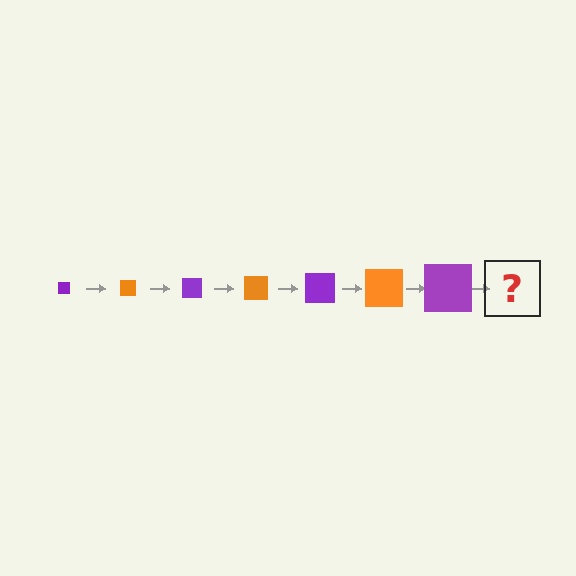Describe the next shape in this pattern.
It should be an orange square, larger than the previous one.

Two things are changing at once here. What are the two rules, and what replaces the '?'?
The two rules are that the square grows larger each step and the color cycles through purple and orange. The '?' should be an orange square, larger than the previous one.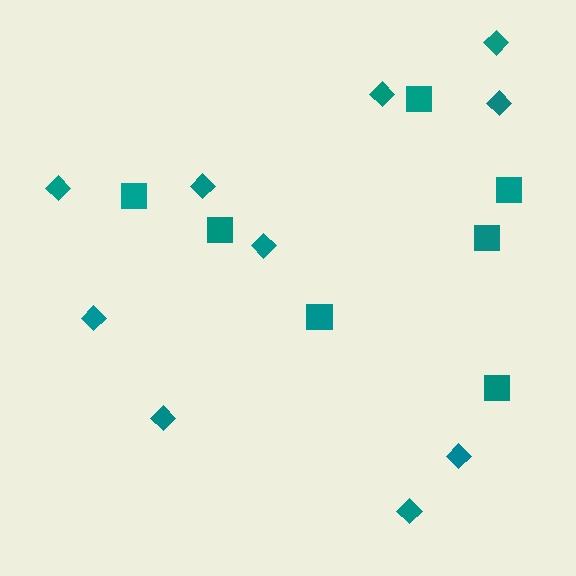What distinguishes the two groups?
There are 2 groups: one group of squares (7) and one group of diamonds (10).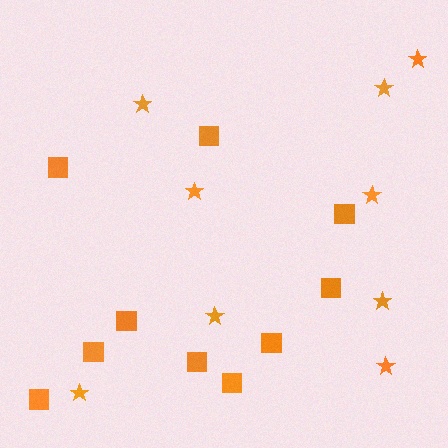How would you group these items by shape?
There are 2 groups: one group of squares (10) and one group of stars (9).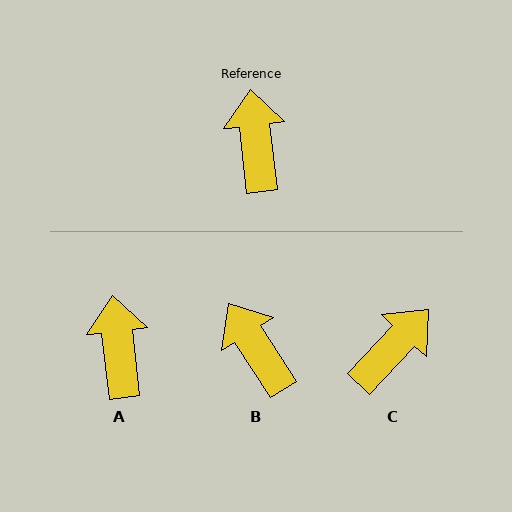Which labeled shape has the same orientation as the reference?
A.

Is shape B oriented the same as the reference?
No, it is off by about 26 degrees.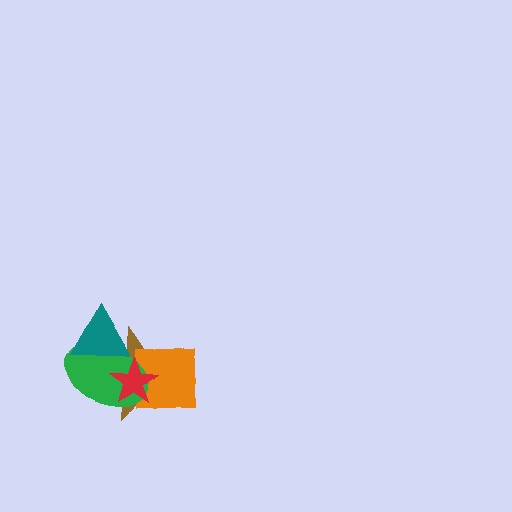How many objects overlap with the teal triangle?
2 objects overlap with the teal triangle.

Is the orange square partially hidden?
Yes, it is partially covered by another shape.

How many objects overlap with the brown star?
4 objects overlap with the brown star.